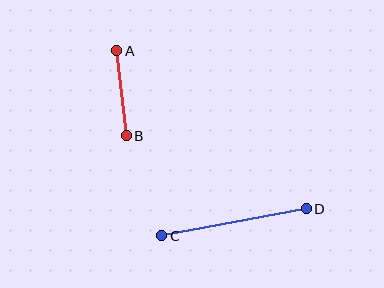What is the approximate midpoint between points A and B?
The midpoint is at approximately (121, 93) pixels.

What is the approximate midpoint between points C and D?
The midpoint is at approximately (234, 222) pixels.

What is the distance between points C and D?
The distance is approximately 147 pixels.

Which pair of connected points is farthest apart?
Points C and D are farthest apart.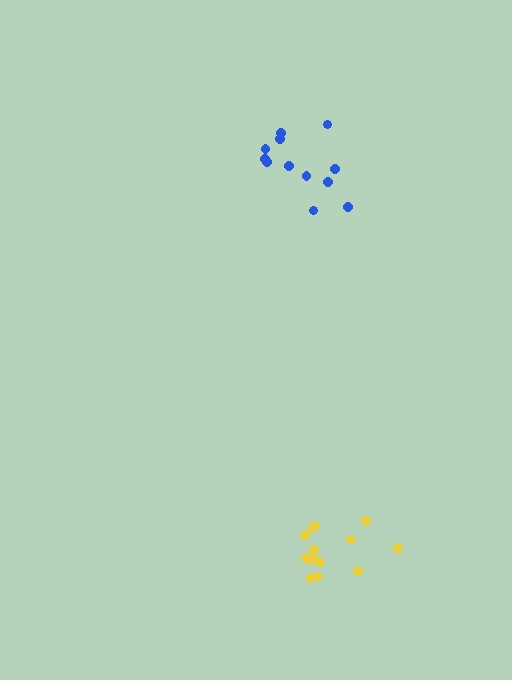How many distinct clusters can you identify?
There are 2 distinct clusters.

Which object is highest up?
The blue cluster is topmost.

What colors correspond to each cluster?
The clusters are colored: blue, yellow.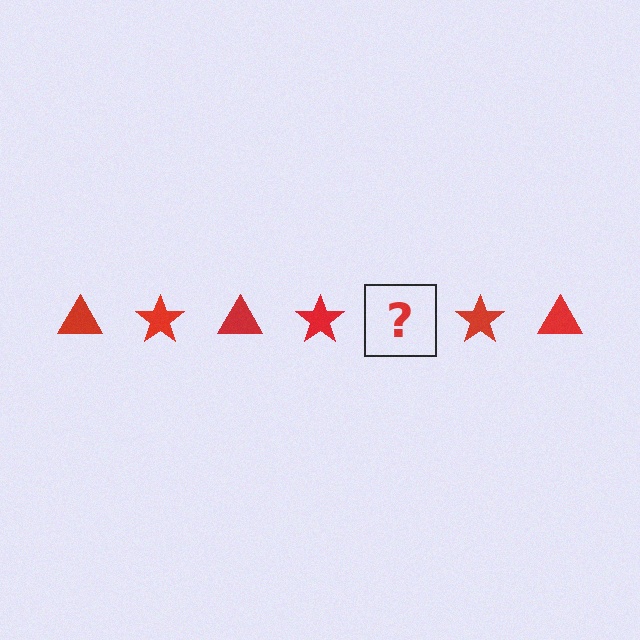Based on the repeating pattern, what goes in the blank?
The blank should be a red triangle.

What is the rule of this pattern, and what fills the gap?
The rule is that the pattern cycles through triangle, star shapes in red. The gap should be filled with a red triangle.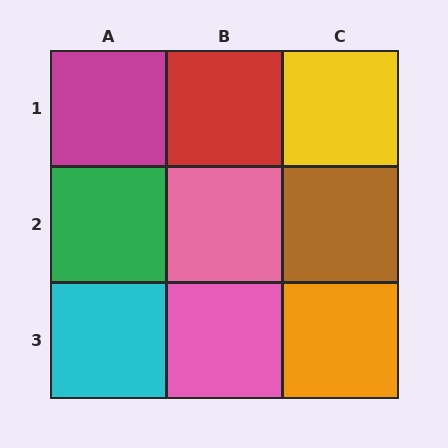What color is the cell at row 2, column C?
Brown.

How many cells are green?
1 cell is green.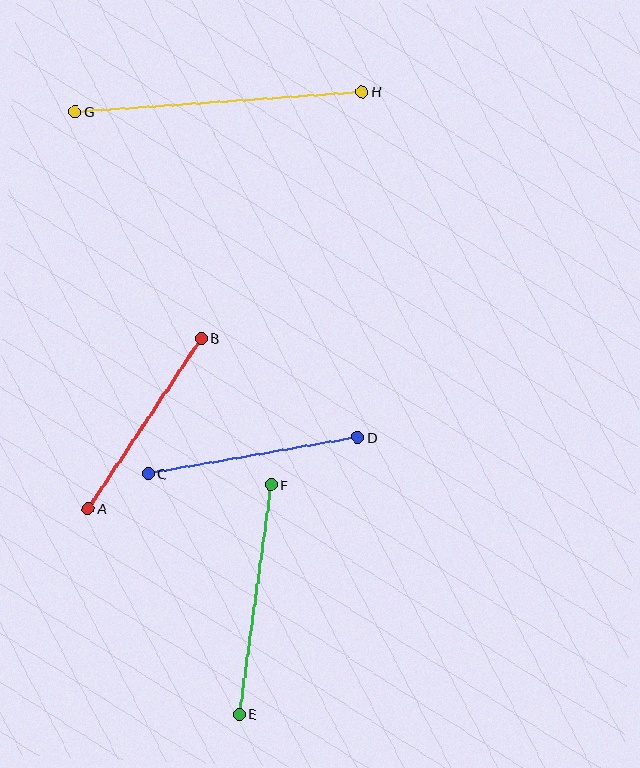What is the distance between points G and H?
The distance is approximately 288 pixels.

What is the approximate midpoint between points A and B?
The midpoint is at approximately (145, 423) pixels.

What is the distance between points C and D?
The distance is approximately 212 pixels.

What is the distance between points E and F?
The distance is approximately 231 pixels.